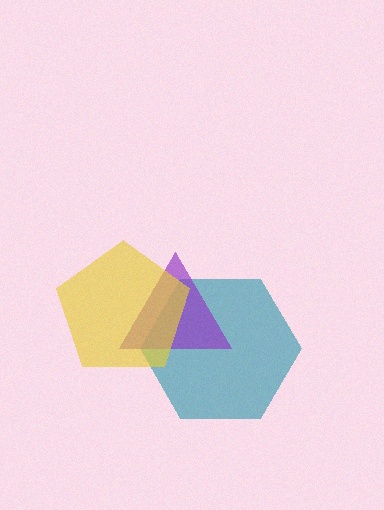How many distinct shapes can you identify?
There are 3 distinct shapes: a teal hexagon, a purple triangle, a yellow pentagon.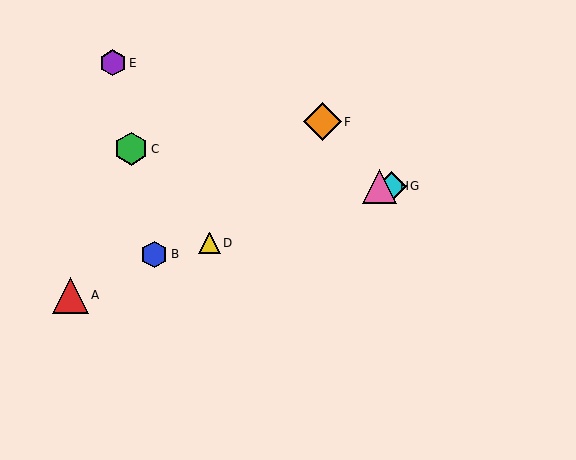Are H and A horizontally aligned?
No, H is at y≈186 and A is at y≈295.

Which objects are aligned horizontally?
Objects G, H are aligned horizontally.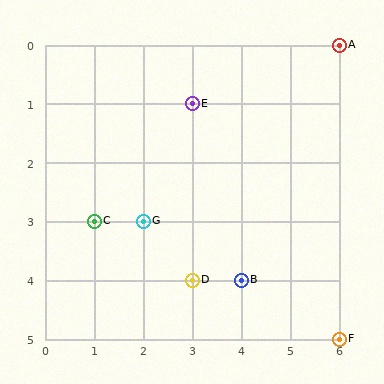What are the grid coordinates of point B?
Point B is at grid coordinates (4, 4).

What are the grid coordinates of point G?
Point G is at grid coordinates (2, 3).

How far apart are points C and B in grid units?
Points C and B are 3 columns and 1 row apart (about 3.2 grid units diagonally).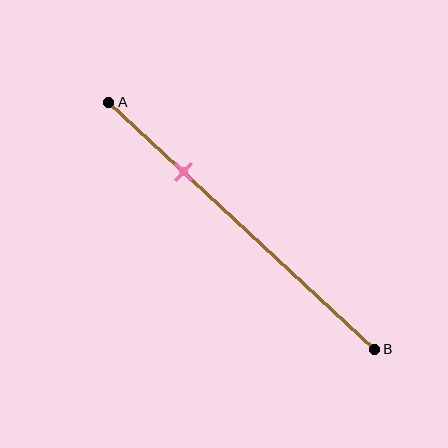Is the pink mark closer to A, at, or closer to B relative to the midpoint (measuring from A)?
The pink mark is closer to point A than the midpoint of segment AB.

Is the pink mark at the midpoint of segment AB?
No, the mark is at about 30% from A, not at the 50% midpoint.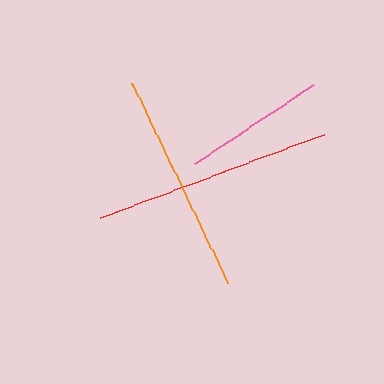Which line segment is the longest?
The red line is the longest at approximately 239 pixels.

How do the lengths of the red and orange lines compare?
The red and orange lines are approximately the same length.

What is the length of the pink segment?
The pink segment is approximately 142 pixels long.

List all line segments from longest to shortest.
From longest to shortest: red, orange, pink.